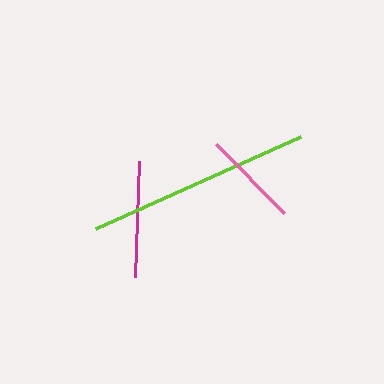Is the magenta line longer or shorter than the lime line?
The lime line is longer than the magenta line.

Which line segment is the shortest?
The pink line is the shortest at approximately 97 pixels.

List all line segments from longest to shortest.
From longest to shortest: lime, magenta, pink.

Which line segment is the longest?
The lime line is the longest at approximately 225 pixels.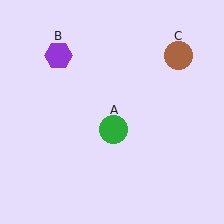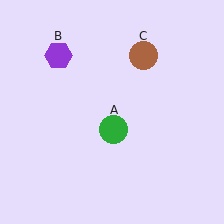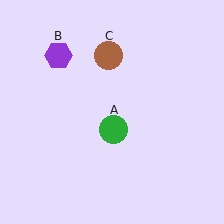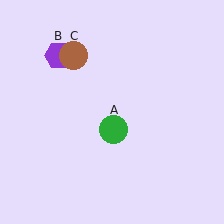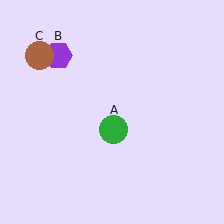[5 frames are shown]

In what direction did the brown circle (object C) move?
The brown circle (object C) moved left.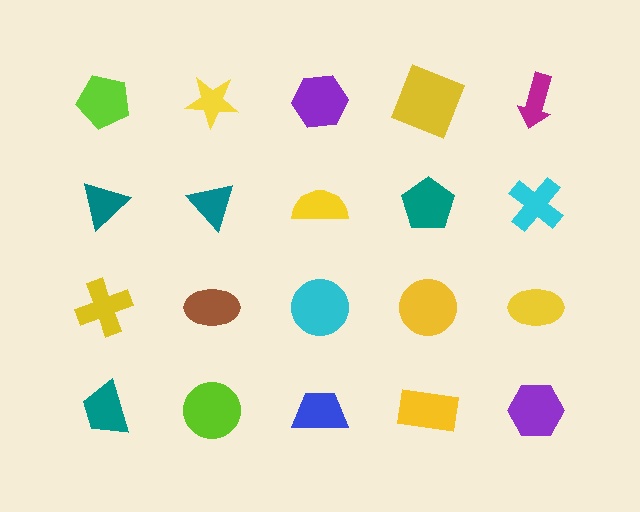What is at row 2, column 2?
A teal triangle.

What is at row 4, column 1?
A teal trapezoid.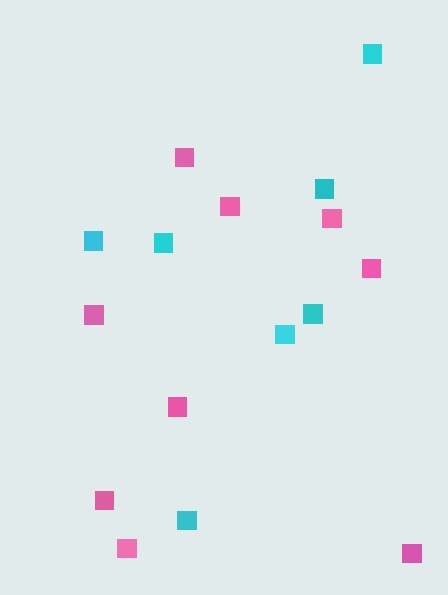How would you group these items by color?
There are 2 groups: one group of cyan squares (7) and one group of pink squares (9).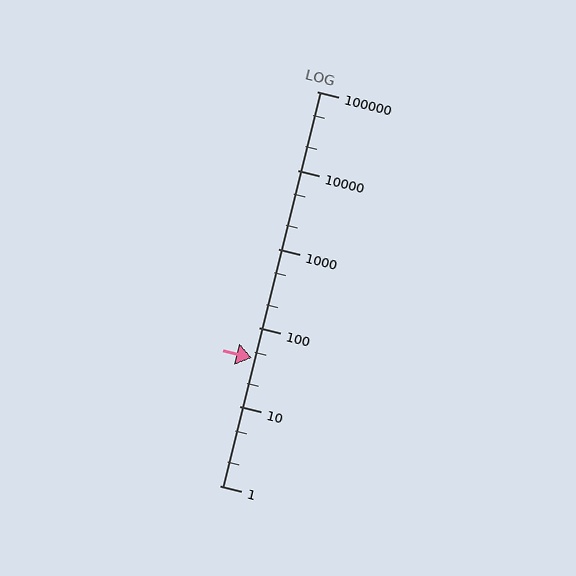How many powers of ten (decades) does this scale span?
The scale spans 5 decades, from 1 to 100000.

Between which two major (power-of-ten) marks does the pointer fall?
The pointer is between 10 and 100.